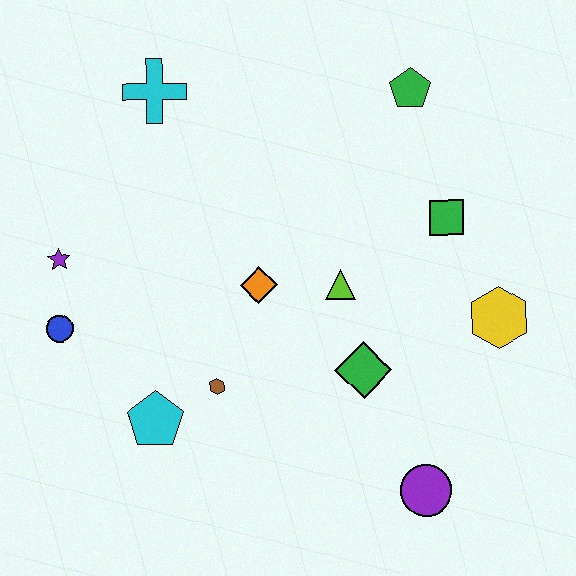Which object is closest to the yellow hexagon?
The green square is closest to the yellow hexagon.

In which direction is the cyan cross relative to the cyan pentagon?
The cyan cross is above the cyan pentagon.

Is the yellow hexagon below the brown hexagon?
No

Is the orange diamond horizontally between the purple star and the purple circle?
Yes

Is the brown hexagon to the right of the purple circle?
No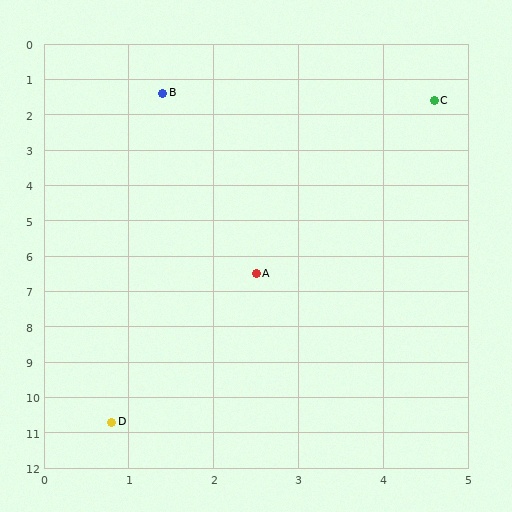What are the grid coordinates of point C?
Point C is at approximately (4.6, 1.6).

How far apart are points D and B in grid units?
Points D and B are about 9.3 grid units apart.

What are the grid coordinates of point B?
Point B is at approximately (1.4, 1.4).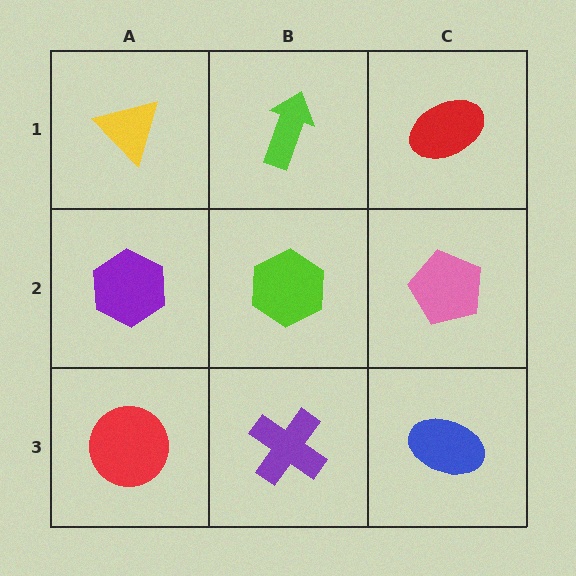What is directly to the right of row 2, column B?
A pink pentagon.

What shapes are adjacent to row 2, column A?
A yellow triangle (row 1, column A), a red circle (row 3, column A), a lime hexagon (row 2, column B).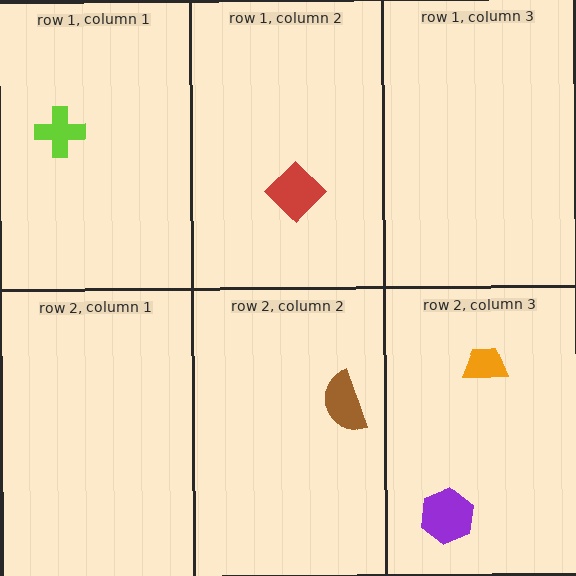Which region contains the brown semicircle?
The row 2, column 2 region.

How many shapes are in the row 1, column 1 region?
1.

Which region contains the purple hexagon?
The row 2, column 3 region.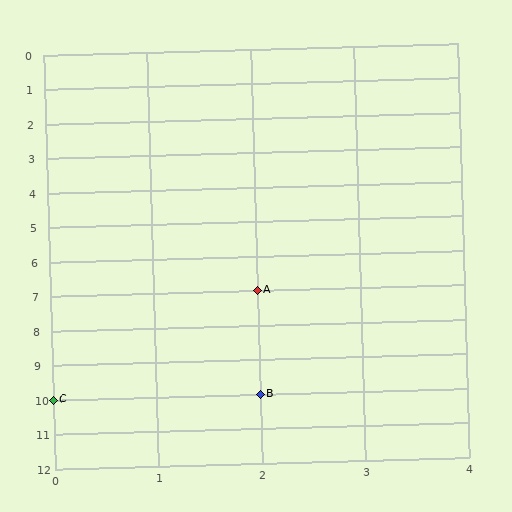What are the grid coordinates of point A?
Point A is at grid coordinates (2, 7).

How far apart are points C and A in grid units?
Points C and A are 2 columns and 3 rows apart (about 3.6 grid units diagonally).